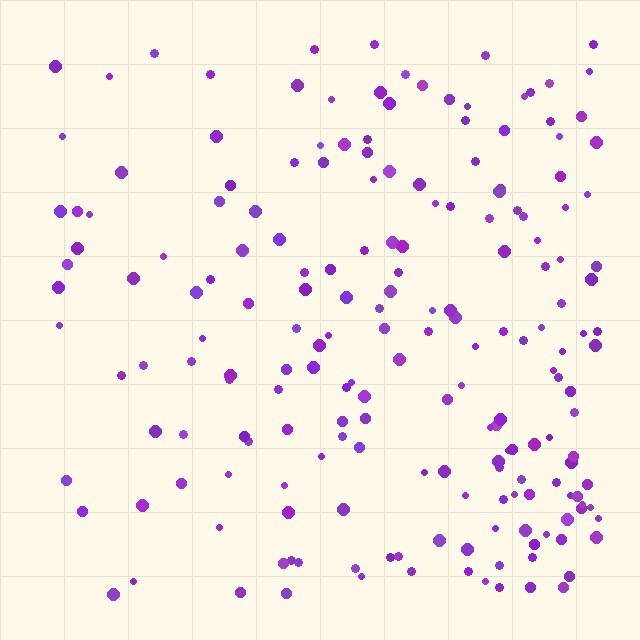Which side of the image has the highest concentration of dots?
The right.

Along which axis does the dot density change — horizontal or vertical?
Horizontal.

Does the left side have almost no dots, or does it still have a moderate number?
Still a moderate number, just noticeably fewer than the right.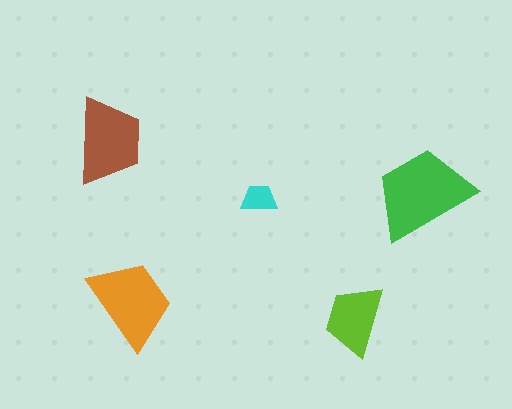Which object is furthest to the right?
The green trapezoid is rightmost.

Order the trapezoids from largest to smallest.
the green one, the orange one, the brown one, the lime one, the cyan one.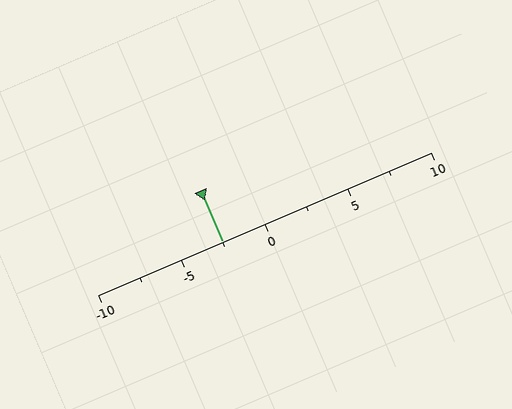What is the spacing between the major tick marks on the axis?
The major ticks are spaced 5 apart.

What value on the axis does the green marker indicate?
The marker indicates approximately -2.5.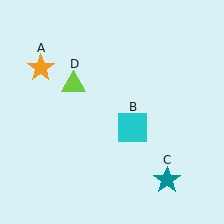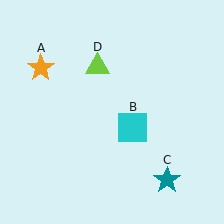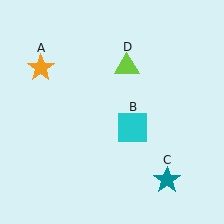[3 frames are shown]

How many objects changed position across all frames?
1 object changed position: lime triangle (object D).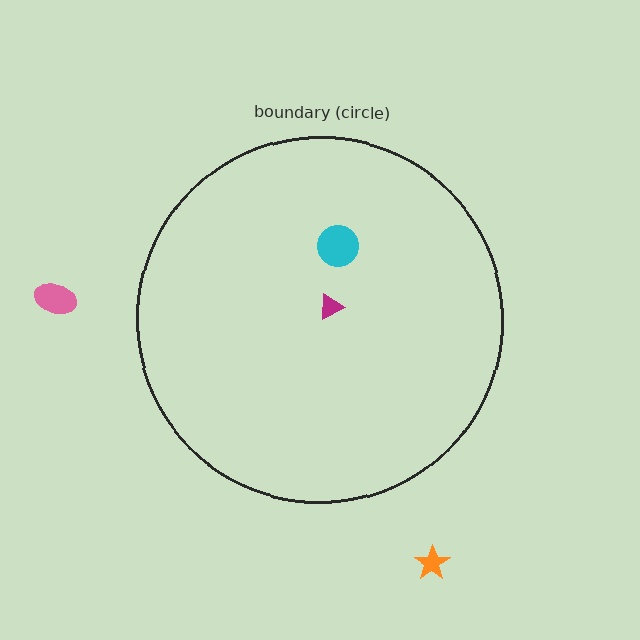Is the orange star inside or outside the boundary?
Outside.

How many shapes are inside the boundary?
2 inside, 2 outside.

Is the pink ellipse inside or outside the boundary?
Outside.